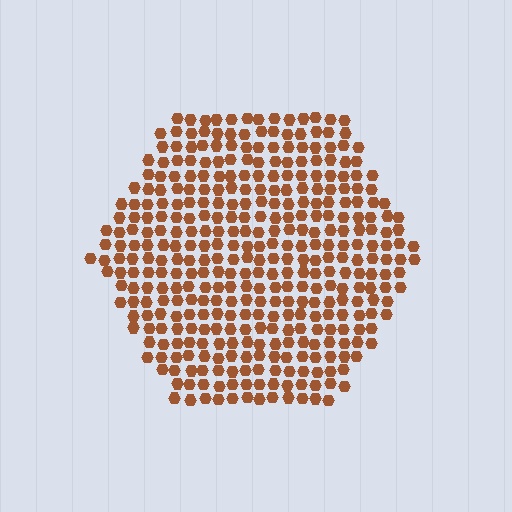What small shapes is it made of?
It is made of small hexagons.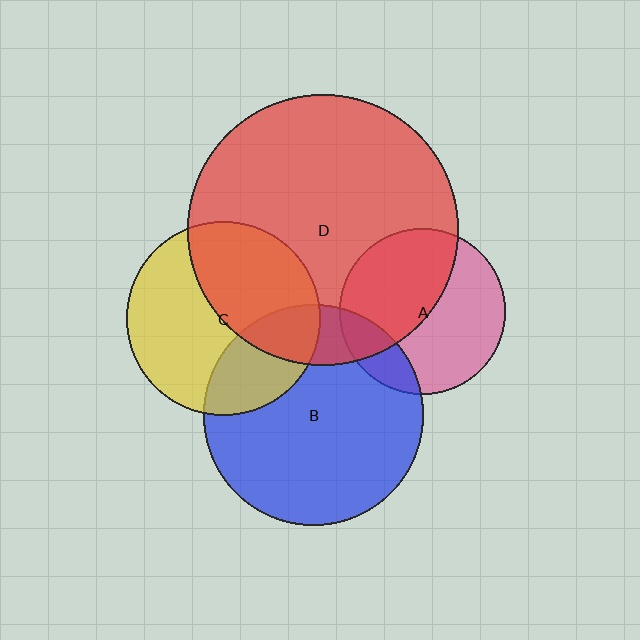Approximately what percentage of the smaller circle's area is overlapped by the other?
Approximately 15%.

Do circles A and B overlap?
Yes.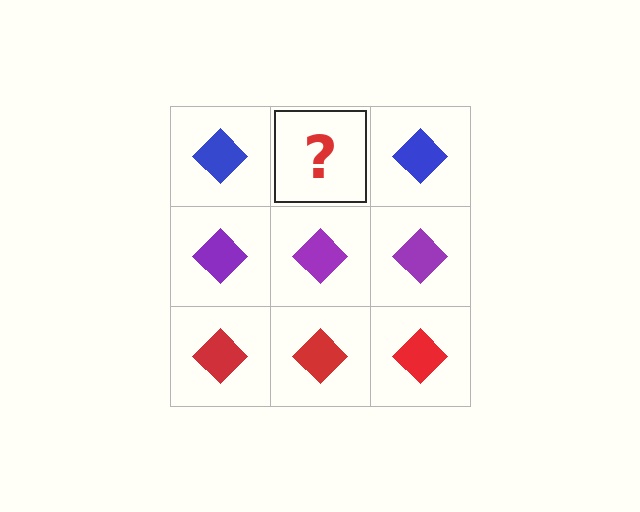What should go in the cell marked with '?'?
The missing cell should contain a blue diamond.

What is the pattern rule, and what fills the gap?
The rule is that each row has a consistent color. The gap should be filled with a blue diamond.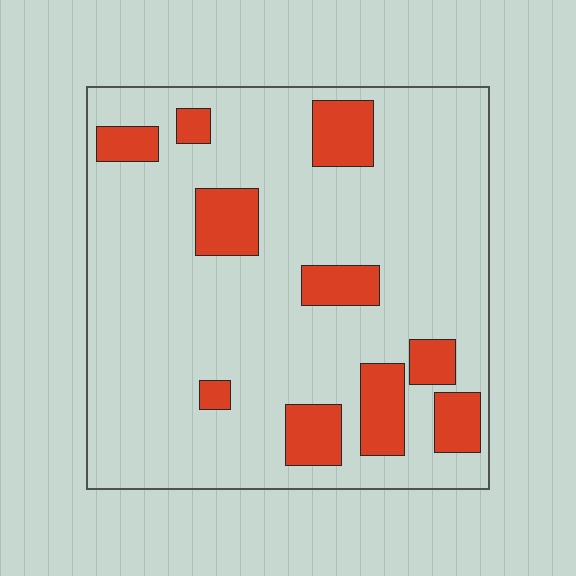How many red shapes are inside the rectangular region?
10.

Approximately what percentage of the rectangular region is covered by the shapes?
Approximately 20%.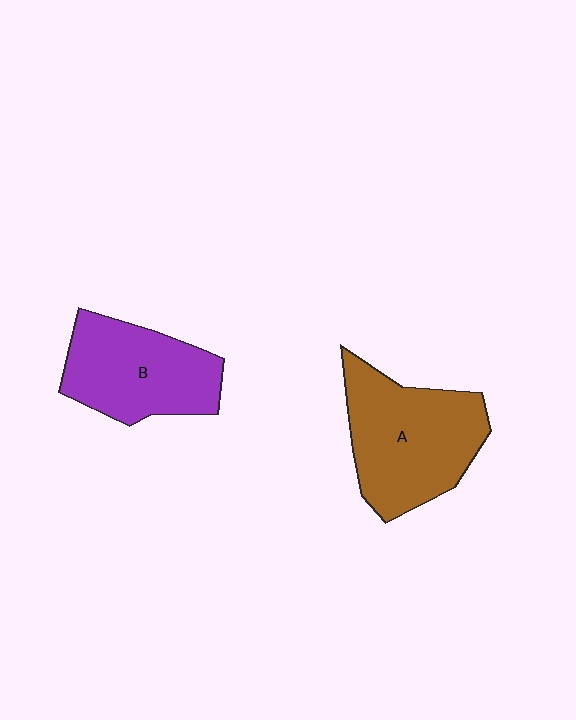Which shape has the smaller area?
Shape B (purple).